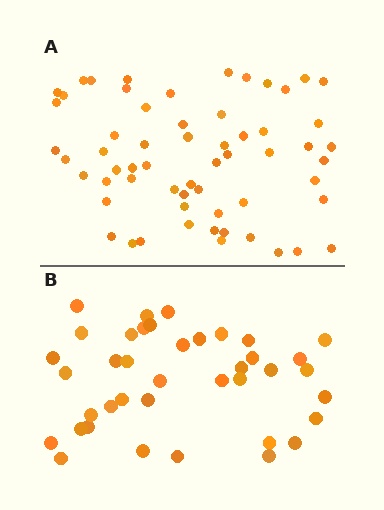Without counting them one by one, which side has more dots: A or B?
Region A (the top region) has more dots.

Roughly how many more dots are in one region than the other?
Region A has approximately 20 more dots than region B.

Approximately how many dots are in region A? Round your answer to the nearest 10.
About 60 dots.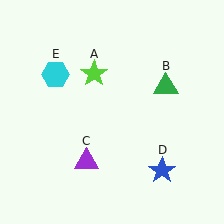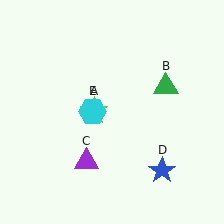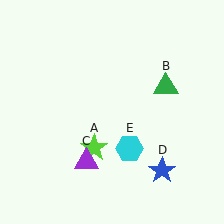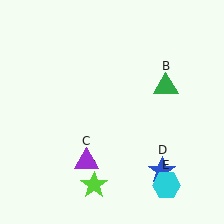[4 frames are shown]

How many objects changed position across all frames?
2 objects changed position: lime star (object A), cyan hexagon (object E).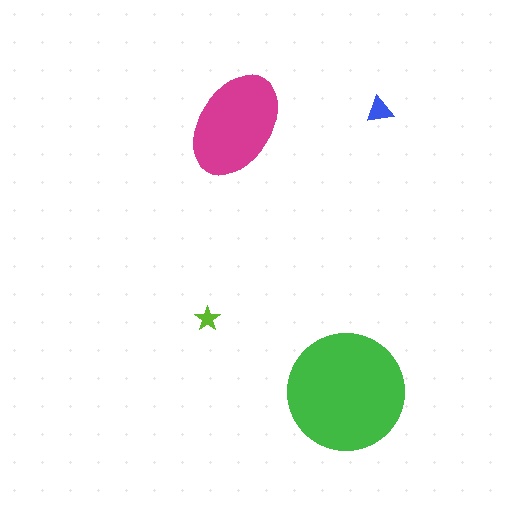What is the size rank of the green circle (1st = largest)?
1st.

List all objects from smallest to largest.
The lime star, the blue triangle, the magenta ellipse, the green circle.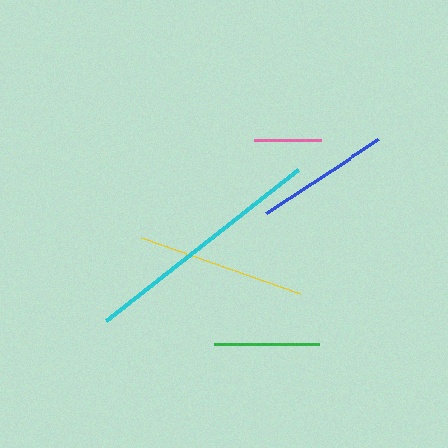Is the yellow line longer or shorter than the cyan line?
The cyan line is longer than the yellow line.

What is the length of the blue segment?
The blue segment is approximately 133 pixels long.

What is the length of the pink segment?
The pink segment is approximately 67 pixels long.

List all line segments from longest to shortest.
From longest to shortest: cyan, yellow, blue, green, pink.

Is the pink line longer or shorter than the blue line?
The blue line is longer than the pink line.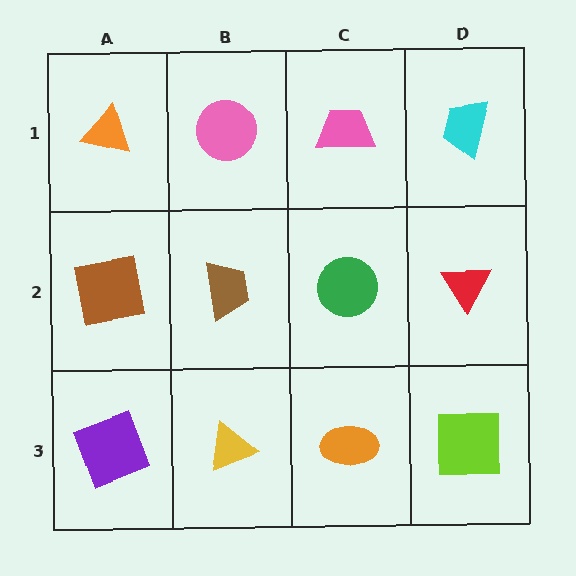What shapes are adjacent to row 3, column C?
A green circle (row 2, column C), a yellow triangle (row 3, column B), a lime square (row 3, column D).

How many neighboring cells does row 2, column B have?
4.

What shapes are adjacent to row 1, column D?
A red triangle (row 2, column D), a pink trapezoid (row 1, column C).